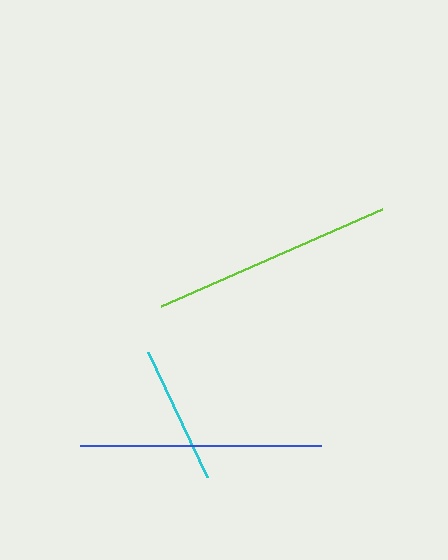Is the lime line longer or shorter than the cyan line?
The lime line is longer than the cyan line.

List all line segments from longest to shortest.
From longest to shortest: blue, lime, cyan.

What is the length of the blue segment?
The blue segment is approximately 242 pixels long.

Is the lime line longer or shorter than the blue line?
The blue line is longer than the lime line.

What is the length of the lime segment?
The lime segment is approximately 241 pixels long.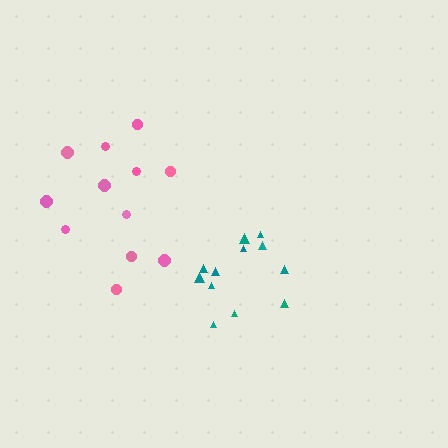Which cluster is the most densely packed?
Teal.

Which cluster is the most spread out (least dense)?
Pink.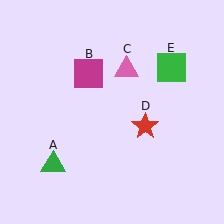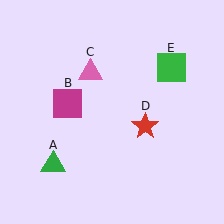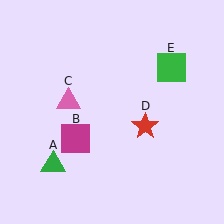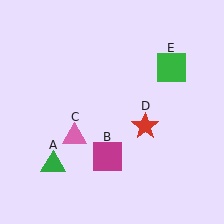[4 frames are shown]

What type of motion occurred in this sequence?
The magenta square (object B), pink triangle (object C) rotated counterclockwise around the center of the scene.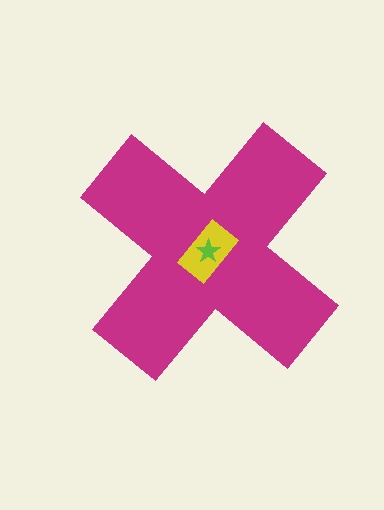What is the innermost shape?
The lime star.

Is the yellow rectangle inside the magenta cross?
Yes.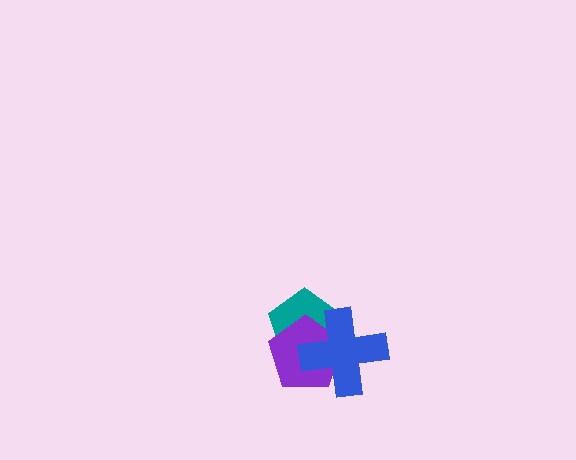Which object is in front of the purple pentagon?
The blue cross is in front of the purple pentagon.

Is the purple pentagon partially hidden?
Yes, it is partially covered by another shape.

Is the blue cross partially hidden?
No, no other shape covers it.